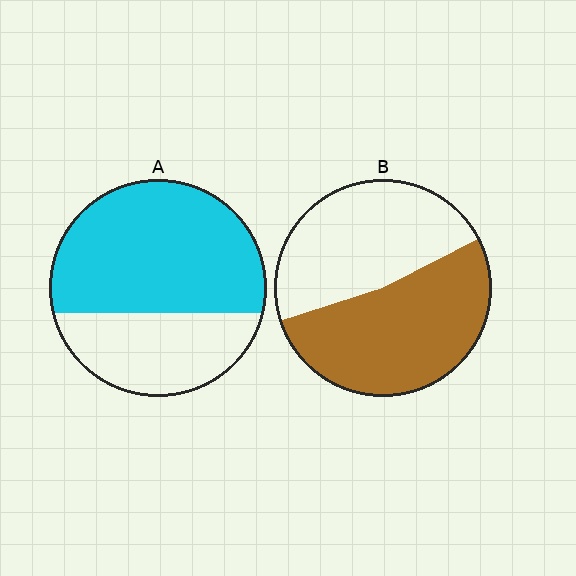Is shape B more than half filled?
Roughly half.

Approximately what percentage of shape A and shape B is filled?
A is approximately 65% and B is approximately 55%.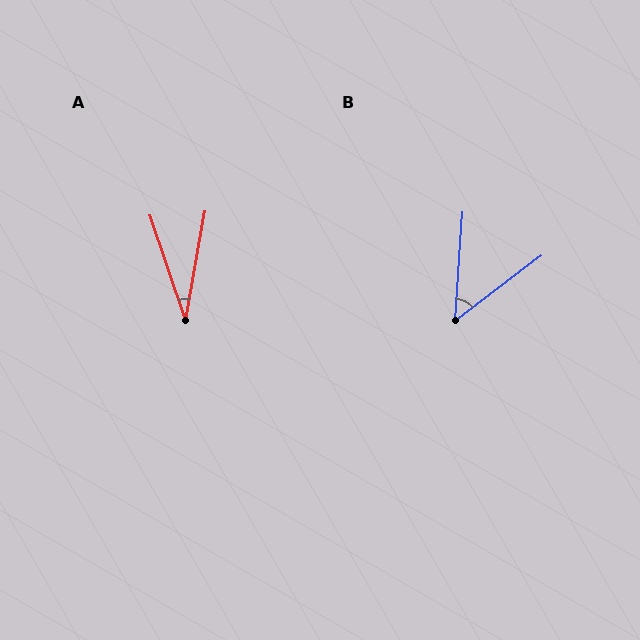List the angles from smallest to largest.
A (29°), B (49°).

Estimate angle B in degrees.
Approximately 49 degrees.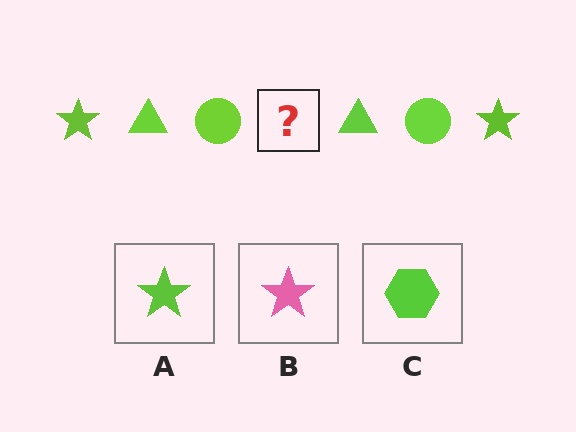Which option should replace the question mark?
Option A.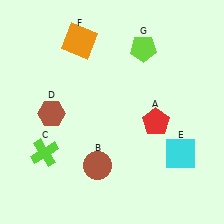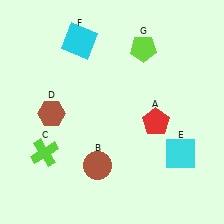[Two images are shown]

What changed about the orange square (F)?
In Image 1, F is orange. In Image 2, it changed to cyan.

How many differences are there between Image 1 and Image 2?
There is 1 difference between the two images.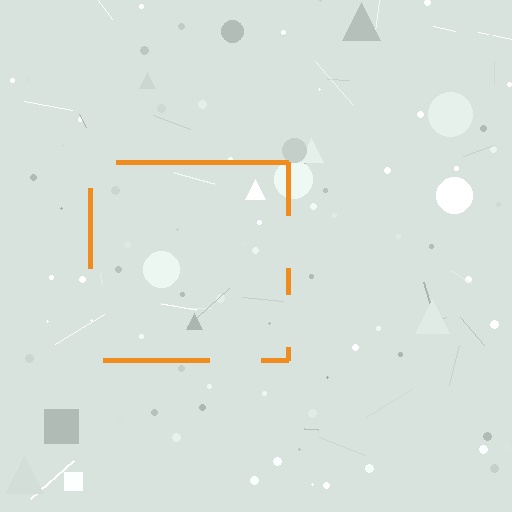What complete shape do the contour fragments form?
The contour fragments form a square.